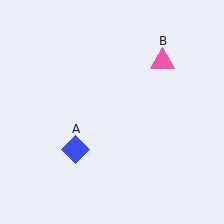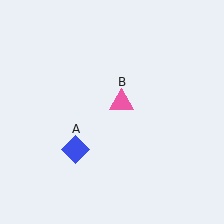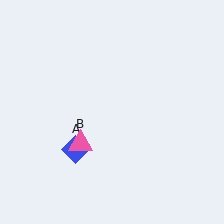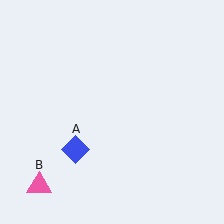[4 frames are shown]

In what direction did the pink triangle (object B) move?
The pink triangle (object B) moved down and to the left.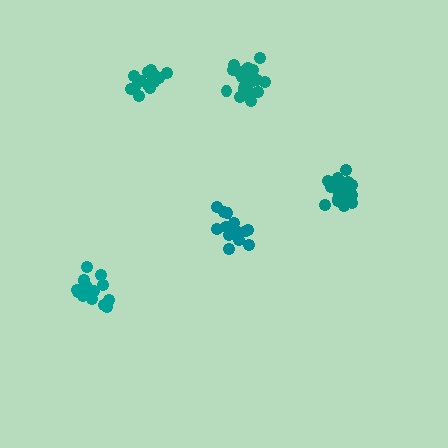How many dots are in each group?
Group 1: 21 dots, Group 2: 18 dots, Group 3: 15 dots, Group 4: 16 dots, Group 5: 21 dots (91 total).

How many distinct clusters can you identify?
There are 5 distinct clusters.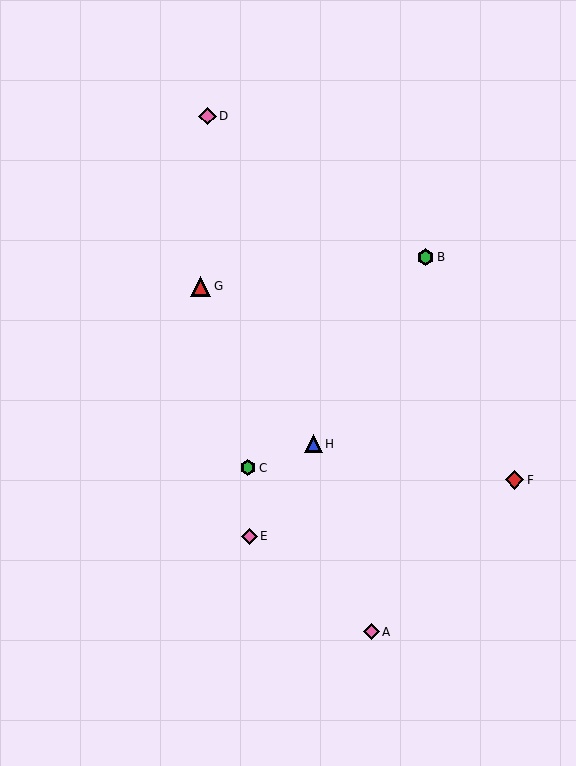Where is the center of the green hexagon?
The center of the green hexagon is at (426, 257).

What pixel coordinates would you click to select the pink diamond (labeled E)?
Click at (249, 536) to select the pink diamond E.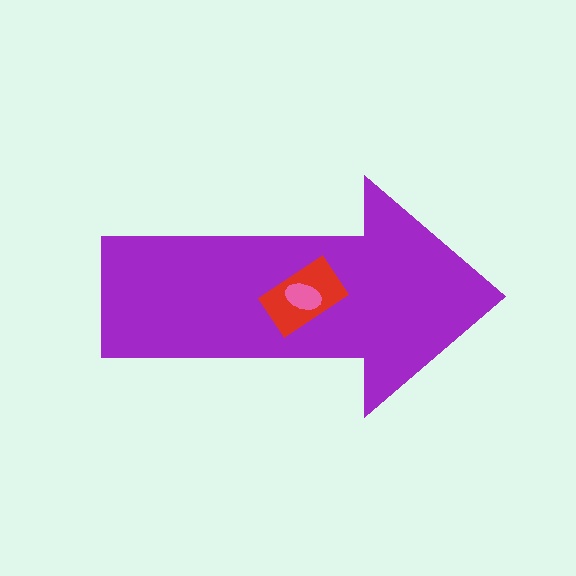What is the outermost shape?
The purple arrow.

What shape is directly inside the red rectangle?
The pink ellipse.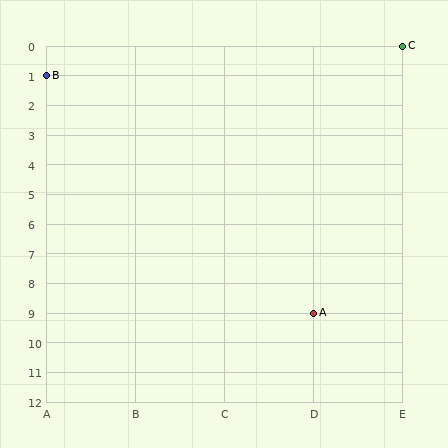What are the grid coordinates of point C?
Point C is at grid coordinates (E, 0).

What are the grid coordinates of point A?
Point A is at grid coordinates (D, 9).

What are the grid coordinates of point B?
Point B is at grid coordinates (A, 1).